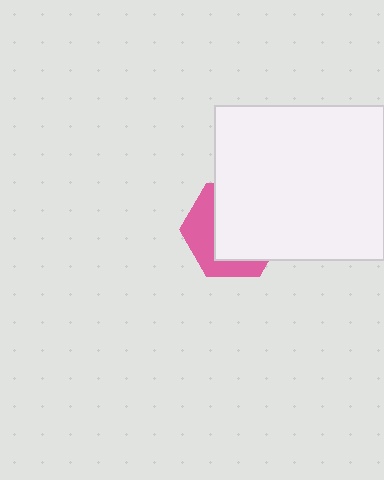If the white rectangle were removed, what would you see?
You would see the complete pink hexagon.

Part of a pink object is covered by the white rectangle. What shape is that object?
It is a hexagon.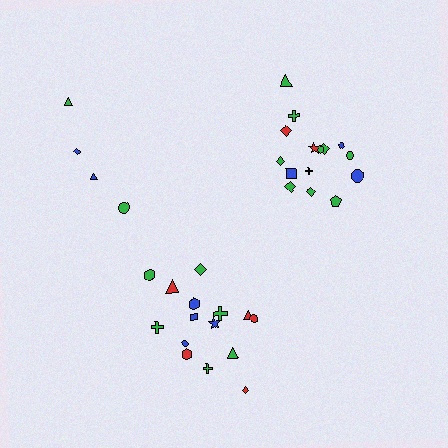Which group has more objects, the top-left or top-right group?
The top-right group.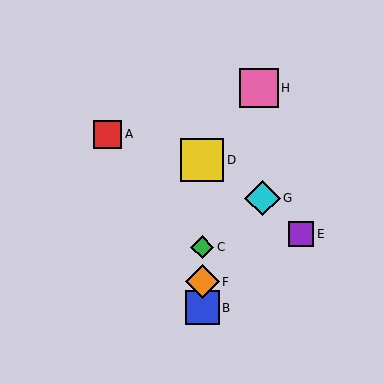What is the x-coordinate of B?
Object B is at x≈202.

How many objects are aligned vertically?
4 objects (B, C, D, F) are aligned vertically.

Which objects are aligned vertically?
Objects B, C, D, F are aligned vertically.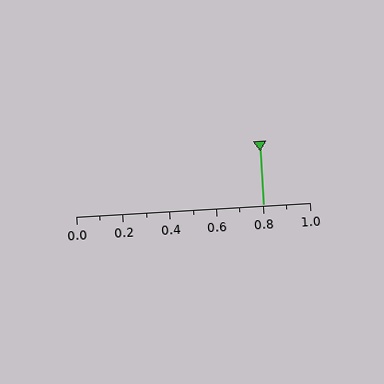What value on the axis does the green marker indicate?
The marker indicates approximately 0.8.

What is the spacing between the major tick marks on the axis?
The major ticks are spaced 0.2 apart.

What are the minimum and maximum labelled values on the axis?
The axis runs from 0.0 to 1.0.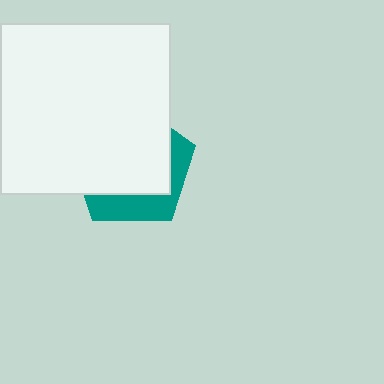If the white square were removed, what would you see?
You would see the complete teal pentagon.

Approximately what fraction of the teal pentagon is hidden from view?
Roughly 70% of the teal pentagon is hidden behind the white square.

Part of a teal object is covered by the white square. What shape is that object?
It is a pentagon.